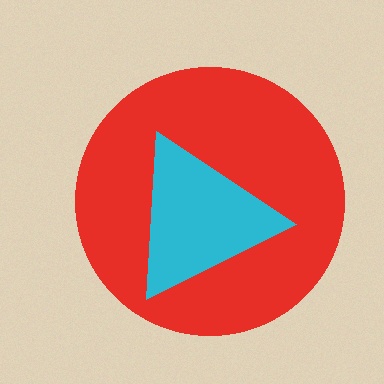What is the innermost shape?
The cyan triangle.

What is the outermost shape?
The red circle.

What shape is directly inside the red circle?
The cyan triangle.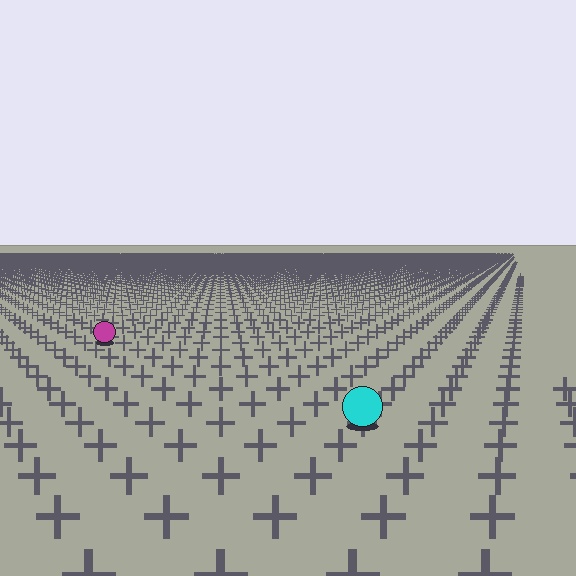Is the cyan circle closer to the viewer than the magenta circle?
Yes. The cyan circle is closer — you can tell from the texture gradient: the ground texture is coarser near it.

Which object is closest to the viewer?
The cyan circle is closest. The texture marks near it are larger and more spread out.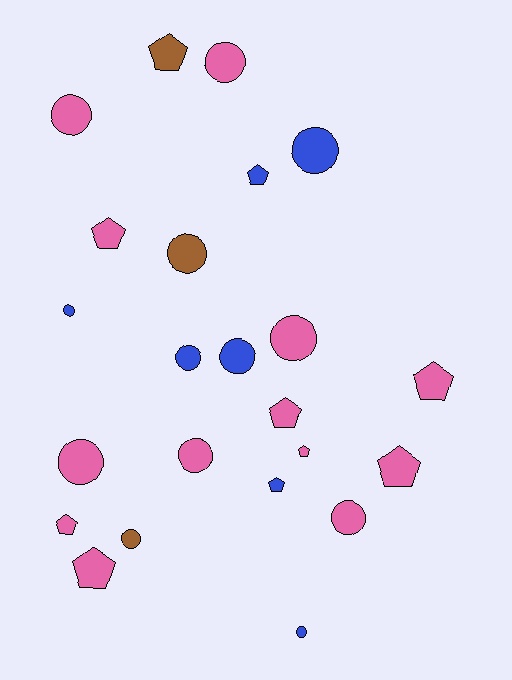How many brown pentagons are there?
There is 1 brown pentagon.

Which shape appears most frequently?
Circle, with 13 objects.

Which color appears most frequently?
Pink, with 13 objects.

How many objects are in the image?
There are 23 objects.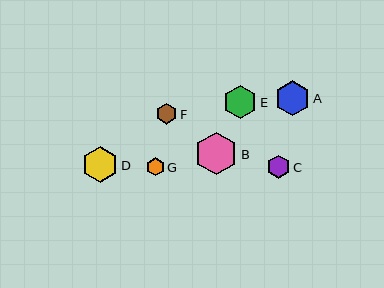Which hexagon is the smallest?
Hexagon G is the smallest with a size of approximately 18 pixels.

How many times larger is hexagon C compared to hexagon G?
Hexagon C is approximately 1.3 times the size of hexagon G.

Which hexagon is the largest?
Hexagon B is the largest with a size of approximately 43 pixels.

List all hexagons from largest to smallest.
From largest to smallest: B, D, A, E, C, F, G.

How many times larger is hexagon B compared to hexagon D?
Hexagon B is approximately 1.2 times the size of hexagon D.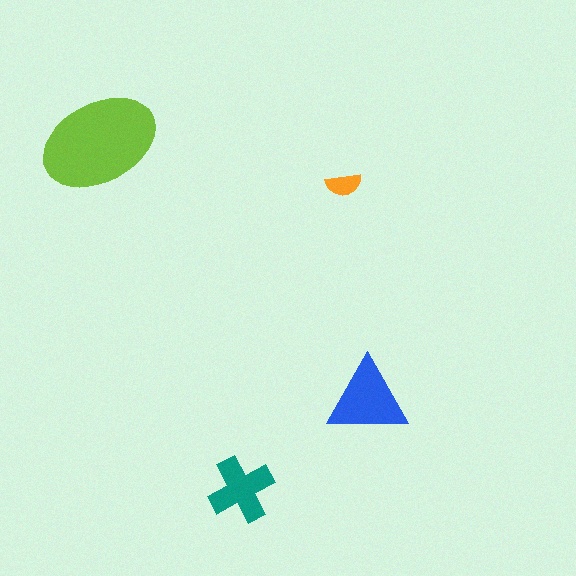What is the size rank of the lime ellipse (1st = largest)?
1st.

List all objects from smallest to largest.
The orange semicircle, the teal cross, the blue triangle, the lime ellipse.